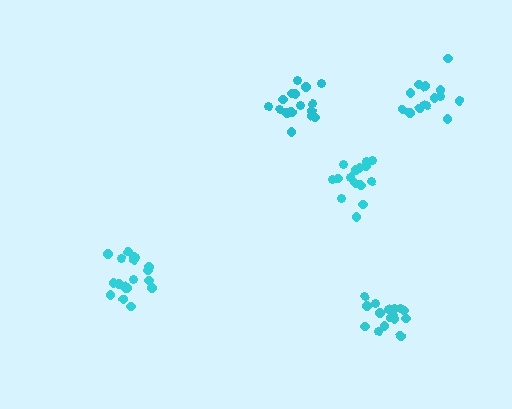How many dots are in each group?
Group 1: 16 dots, Group 2: 14 dots, Group 3: 15 dots, Group 4: 18 dots, Group 5: 16 dots (79 total).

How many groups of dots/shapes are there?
There are 5 groups.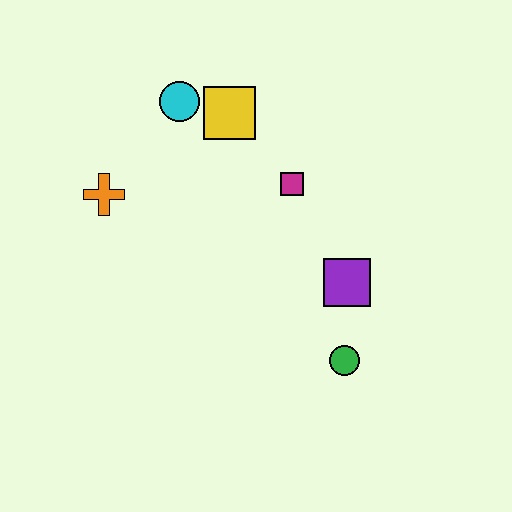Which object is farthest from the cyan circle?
The green circle is farthest from the cyan circle.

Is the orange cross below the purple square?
No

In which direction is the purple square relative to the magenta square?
The purple square is below the magenta square.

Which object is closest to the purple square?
The green circle is closest to the purple square.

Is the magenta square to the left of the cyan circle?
No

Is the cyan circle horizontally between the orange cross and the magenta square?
Yes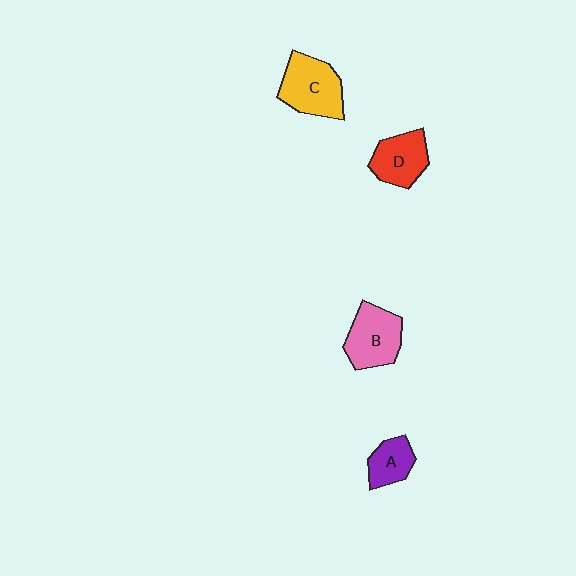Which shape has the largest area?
Shape C (yellow).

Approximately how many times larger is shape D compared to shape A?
Approximately 1.4 times.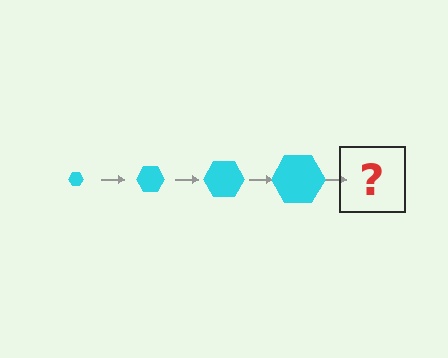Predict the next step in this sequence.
The next step is a cyan hexagon, larger than the previous one.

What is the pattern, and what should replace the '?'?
The pattern is that the hexagon gets progressively larger each step. The '?' should be a cyan hexagon, larger than the previous one.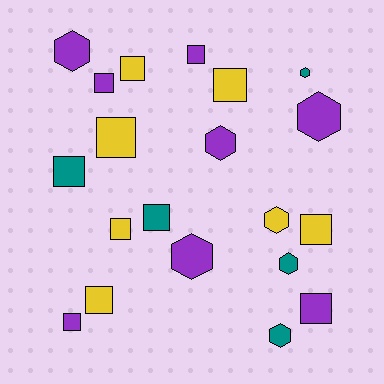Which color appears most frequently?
Purple, with 8 objects.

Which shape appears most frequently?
Square, with 12 objects.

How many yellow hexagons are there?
There is 1 yellow hexagon.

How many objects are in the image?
There are 20 objects.